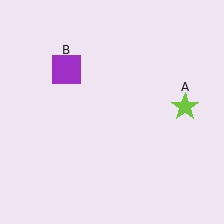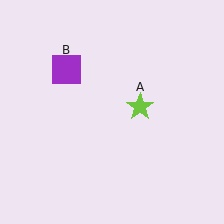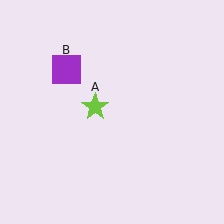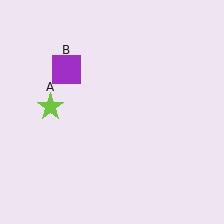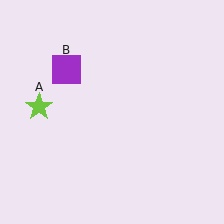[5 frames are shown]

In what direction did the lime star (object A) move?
The lime star (object A) moved left.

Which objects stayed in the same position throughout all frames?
Purple square (object B) remained stationary.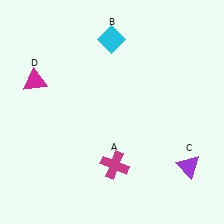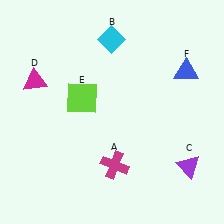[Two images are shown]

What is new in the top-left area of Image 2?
A lime square (E) was added in the top-left area of Image 2.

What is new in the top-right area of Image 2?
A blue triangle (F) was added in the top-right area of Image 2.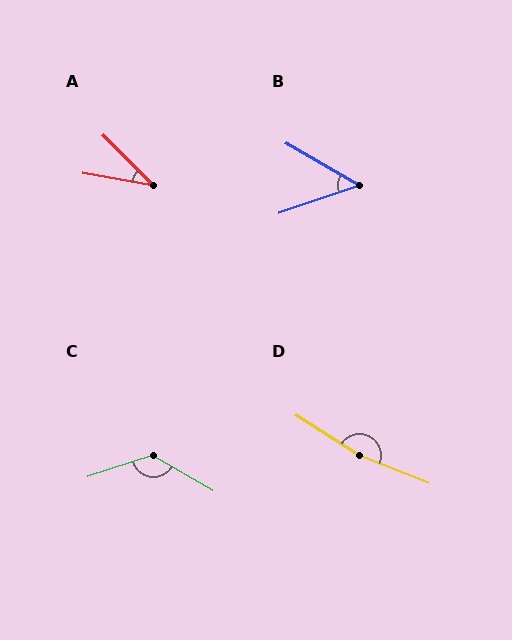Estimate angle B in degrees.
Approximately 49 degrees.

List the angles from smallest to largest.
A (34°), B (49°), C (132°), D (169°).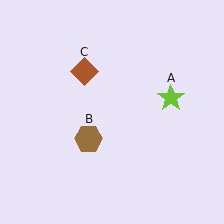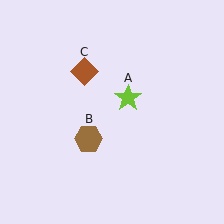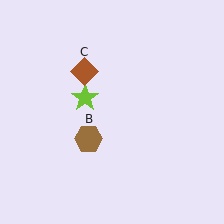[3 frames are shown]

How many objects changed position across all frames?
1 object changed position: lime star (object A).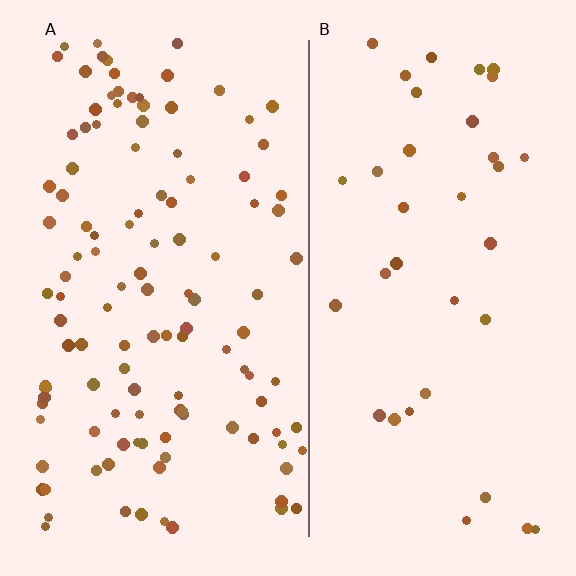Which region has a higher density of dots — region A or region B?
A (the left).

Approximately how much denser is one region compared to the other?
Approximately 3.2× — region A over region B.